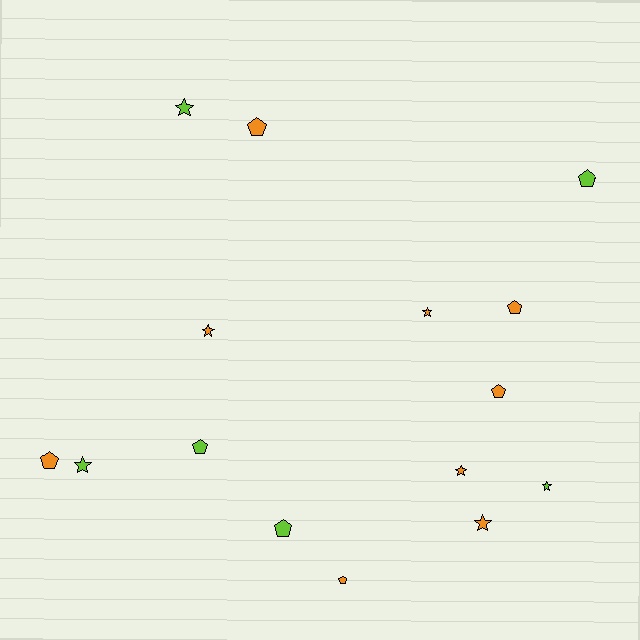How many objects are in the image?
There are 15 objects.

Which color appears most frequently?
Orange, with 9 objects.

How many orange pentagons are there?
There are 5 orange pentagons.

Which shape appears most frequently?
Pentagon, with 8 objects.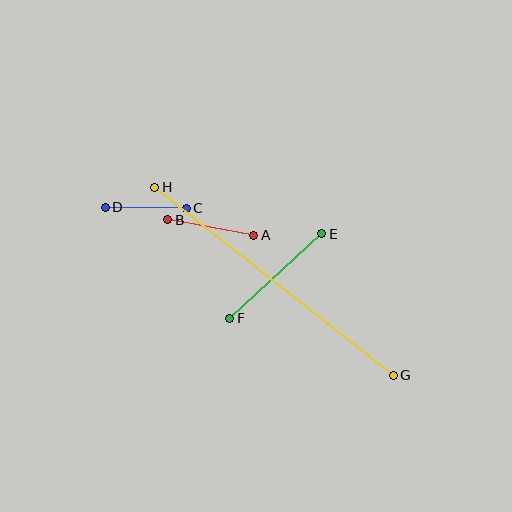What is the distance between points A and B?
The distance is approximately 87 pixels.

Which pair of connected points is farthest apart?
Points G and H are farthest apart.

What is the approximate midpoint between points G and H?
The midpoint is at approximately (274, 281) pixels.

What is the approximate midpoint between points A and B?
The midpoint is at approximately (211, 228) pixels.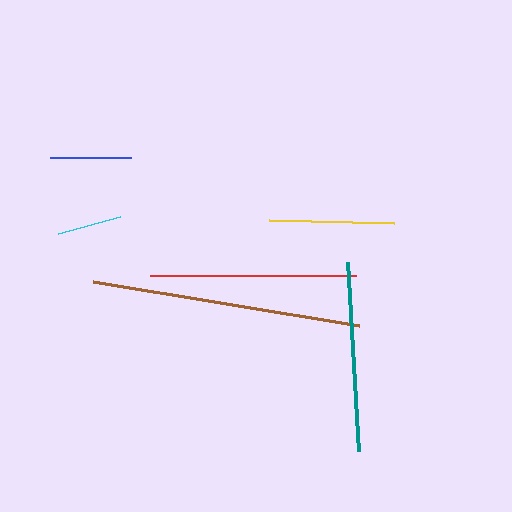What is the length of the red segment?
The red segment is approximately 206 pixels long.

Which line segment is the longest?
The brown line is the longest at approximately 269 pixels.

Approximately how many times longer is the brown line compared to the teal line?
The brown line is approximately 1.4 times the length of the teal line.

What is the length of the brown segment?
The brown segment is approximately 269 pixels long.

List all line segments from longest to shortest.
From longest to shortest: brown, red, teal, yellow, blue, cyan.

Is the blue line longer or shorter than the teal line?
The teal line is longer than the blue line.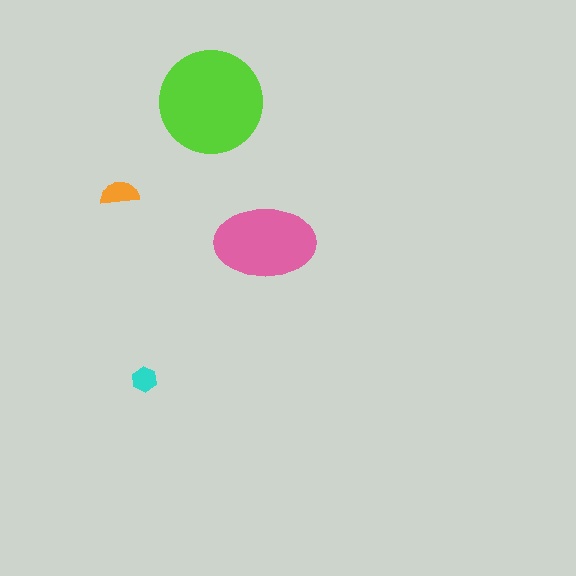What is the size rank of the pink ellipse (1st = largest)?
2nd.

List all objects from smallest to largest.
The cyan hexagon, the orange semicircle, the pink ellipse, the lime circle.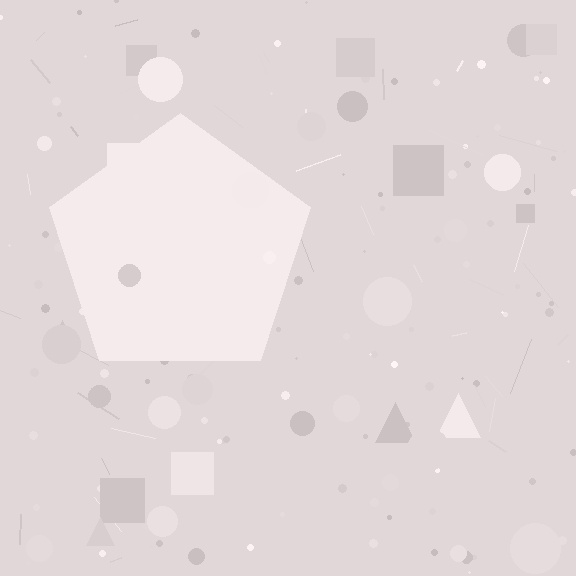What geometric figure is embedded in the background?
A pentagon is embedded in the background.